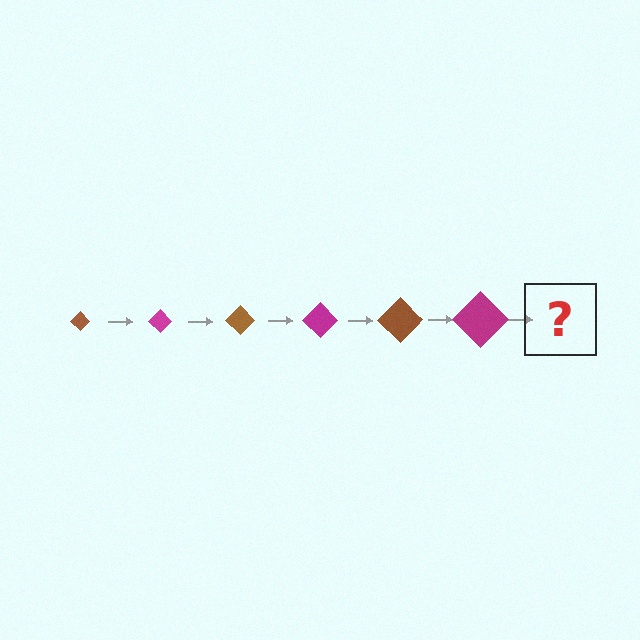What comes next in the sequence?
The next element should be a brown diamond, larger than the previous one.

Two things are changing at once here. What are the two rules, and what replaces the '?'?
The two rules are that the diamond grows larger each step and the color cycles through brown and magenta. The '?' should be a brown diamond, larger than the previous one.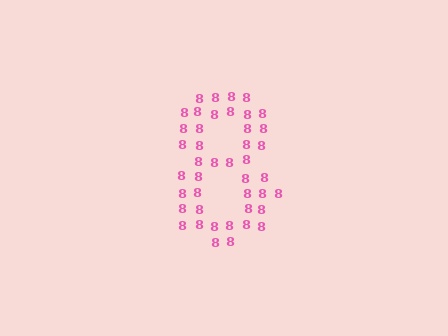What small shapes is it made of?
It is made of small digit 8's.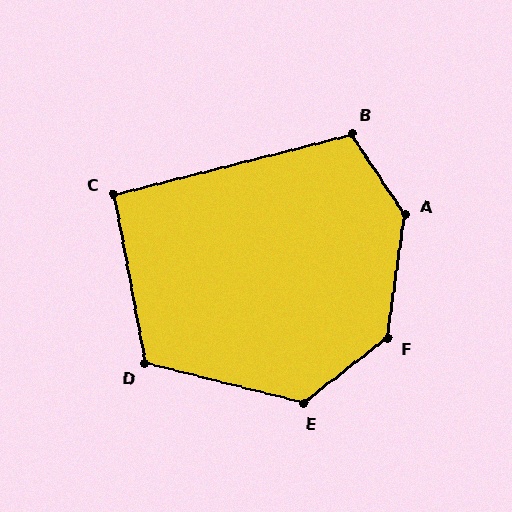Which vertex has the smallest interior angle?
C, at approximately 94 degrees.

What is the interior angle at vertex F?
Approximately 136 degrees (obtuse).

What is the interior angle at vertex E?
Approximately 128 degrees (obtuse).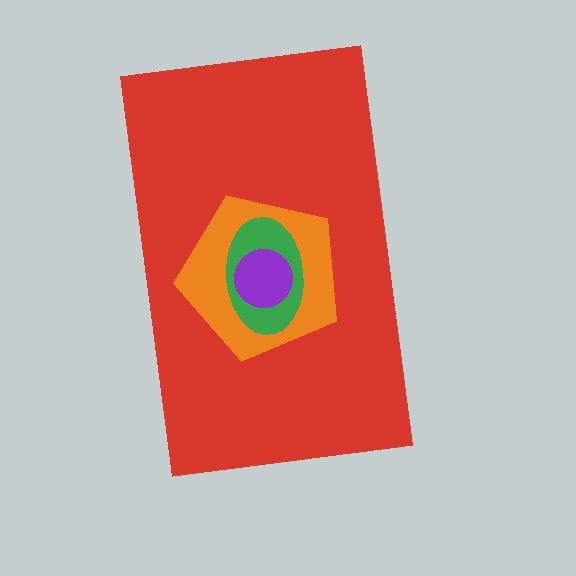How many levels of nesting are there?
4.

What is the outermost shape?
The red rectangle.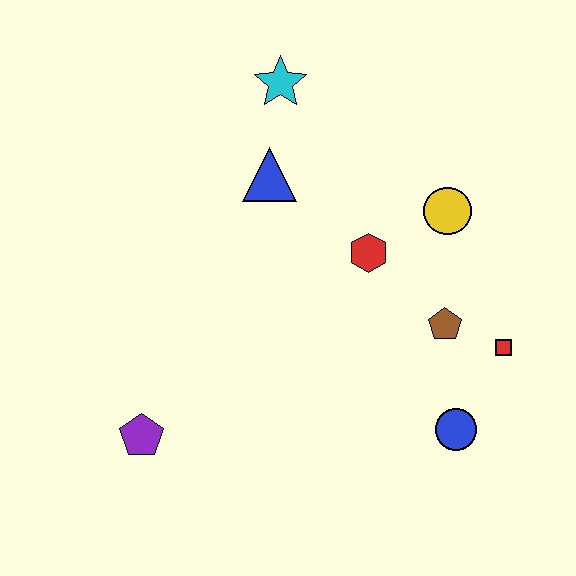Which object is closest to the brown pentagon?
The red square is closest to the brown pentagon.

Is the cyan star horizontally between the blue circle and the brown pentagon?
No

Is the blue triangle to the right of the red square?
No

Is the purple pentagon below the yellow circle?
Yes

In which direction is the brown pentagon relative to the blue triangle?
The brown pentagon is to the right of the blue triangle.